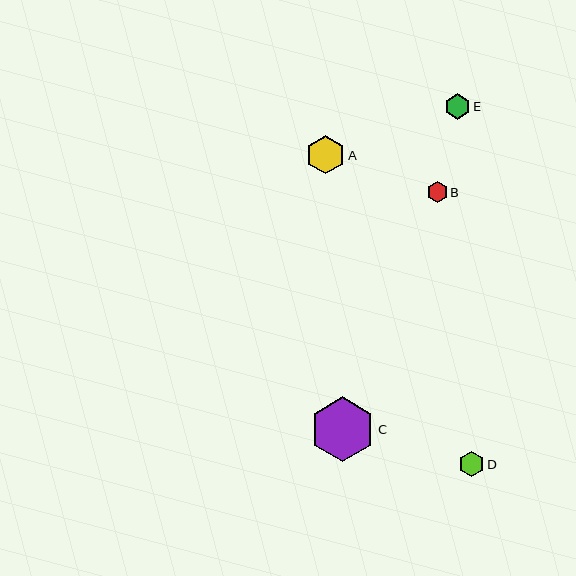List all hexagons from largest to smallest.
From largest to smallest: C, A, E, D, B.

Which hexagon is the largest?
Hexagon C is the largest with a size of approximately 65 pixels.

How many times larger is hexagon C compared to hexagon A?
Hexagon C is approximately 1.7 times the size of hexagon A.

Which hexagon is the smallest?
Hexagon B is the smallest with a size of approximately 21 pixels.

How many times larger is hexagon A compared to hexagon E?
Hexagon A is approximately 1.5 times the size of hexagon E.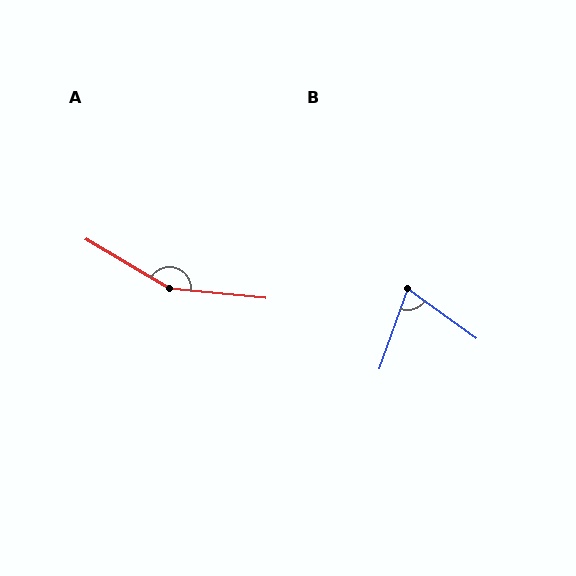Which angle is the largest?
A, at approximately 155 degrees.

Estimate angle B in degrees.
Approximately 74 degrees.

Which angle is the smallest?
B, at approximately 74 degrees.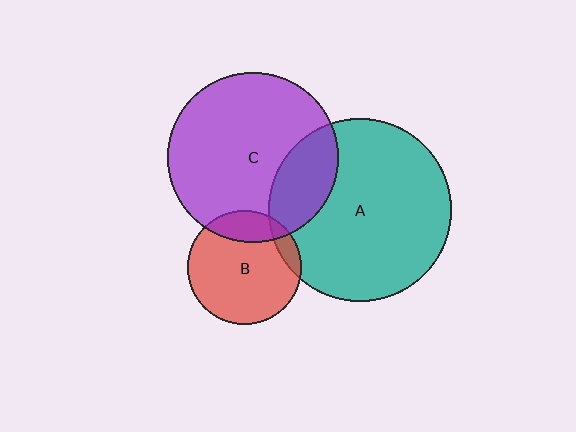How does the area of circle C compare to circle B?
Approximately 2.2 times.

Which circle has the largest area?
Circle A (teal).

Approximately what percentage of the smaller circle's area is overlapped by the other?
Approximately 20%.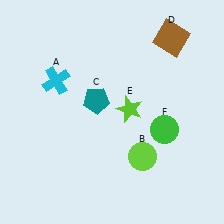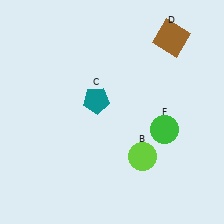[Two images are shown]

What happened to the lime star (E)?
The lime star (E) was removed in Image 2. It was in the top-right area of Image 1.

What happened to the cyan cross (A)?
The cyan cross (A) was removed in Image 2. It was in the top-left area of Image 1.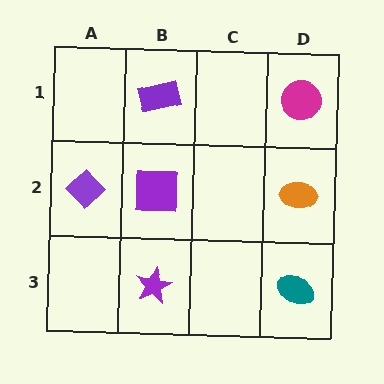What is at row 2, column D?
An orange ellipse.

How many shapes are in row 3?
2 shapes.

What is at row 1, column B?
A purple rectangle.